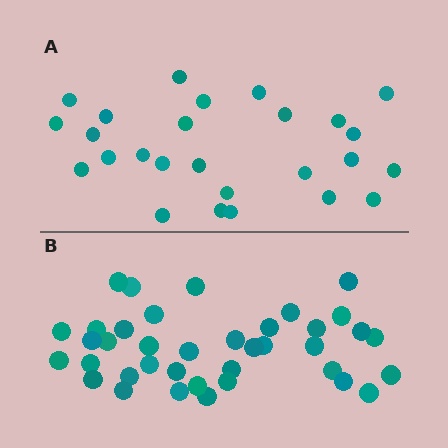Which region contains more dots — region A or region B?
Region B (the bottom region) has more dots.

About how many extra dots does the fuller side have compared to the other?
Region B has roughly 12 or so more dots than region A.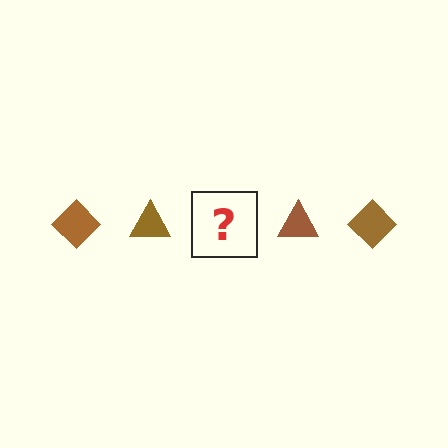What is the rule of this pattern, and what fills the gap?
The rule is that the pattern cycles through diamond, triangle shapes in brown. The gap should be filled with a brown diamond.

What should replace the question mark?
The question mark should be replaced with a brown diamond.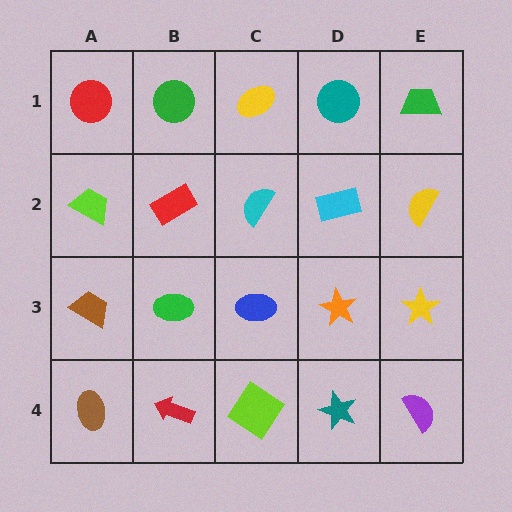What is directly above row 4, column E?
A yellow star.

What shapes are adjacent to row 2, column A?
A red circle (row 1, column A), a brown trapezoid (row 3, column A), a red rectangle (row 2, column B).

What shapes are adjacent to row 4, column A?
A brown trapezoid (row 3, column A), a red arrow (row 4, column B).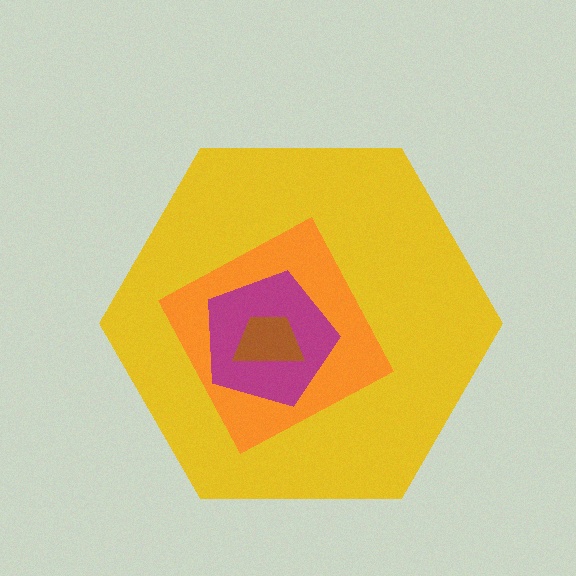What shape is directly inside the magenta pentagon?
The brown trapezoid.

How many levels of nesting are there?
4.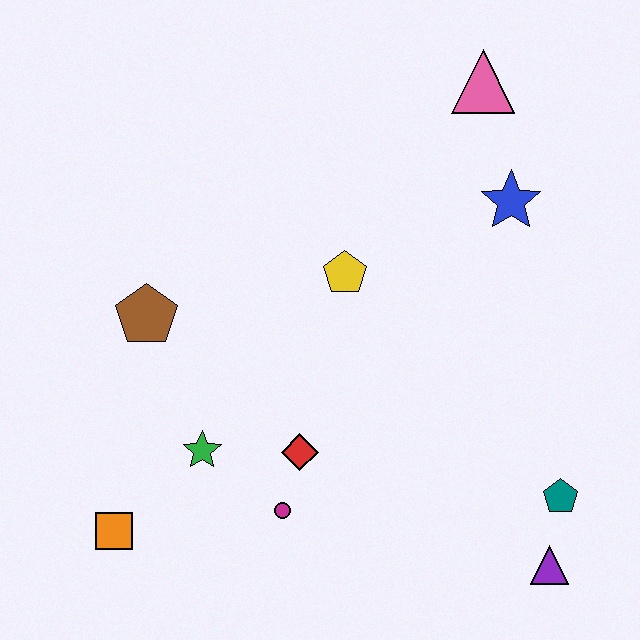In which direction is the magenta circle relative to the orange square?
The magenta circle is to the right of the orange square.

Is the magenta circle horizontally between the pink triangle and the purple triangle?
No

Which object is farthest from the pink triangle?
The orange square is farthest from the pink triangle.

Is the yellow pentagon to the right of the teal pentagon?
No